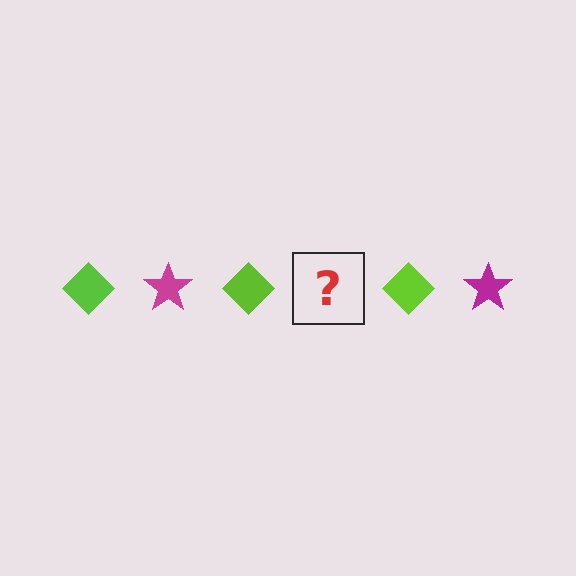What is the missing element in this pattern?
The missing element is a magenta star.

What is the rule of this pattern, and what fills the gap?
The rule is that the pattern alternates between lime diamond and magenta star. The gap should be filled with a magenta star.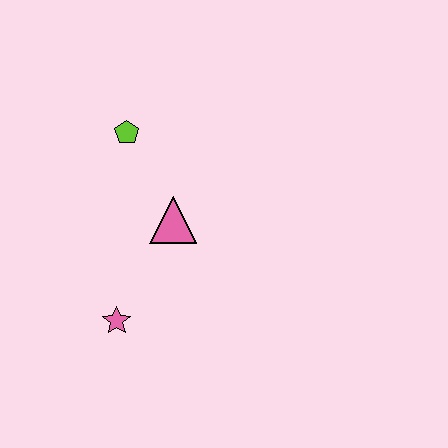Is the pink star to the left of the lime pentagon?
Yes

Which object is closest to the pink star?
The pink triangle is closest to the pink star.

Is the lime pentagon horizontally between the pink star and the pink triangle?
Yes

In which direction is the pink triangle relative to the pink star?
The pink triangle is above the pink star.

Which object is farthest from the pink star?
The lime pentagon is farthest from the pink star.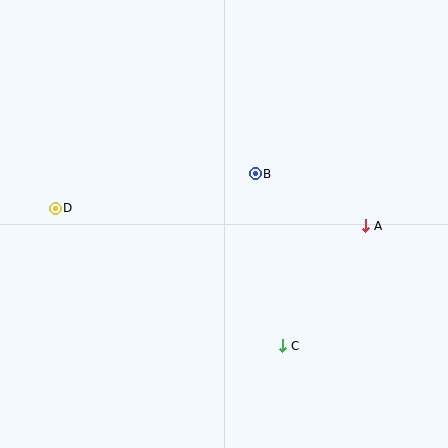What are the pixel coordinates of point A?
Point A is at (366, 226).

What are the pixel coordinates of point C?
Point C is at (283, 346).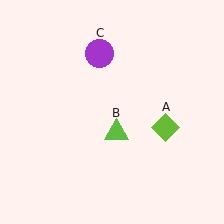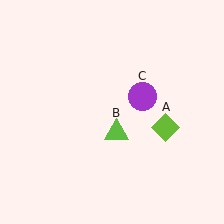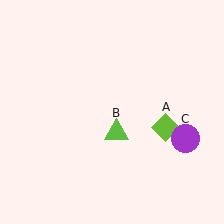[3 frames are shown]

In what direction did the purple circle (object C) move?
The purple circle (object C) moved down and to the right.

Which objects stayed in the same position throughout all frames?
Lime diamond (object A) and lime triangle (object B) remained stationary.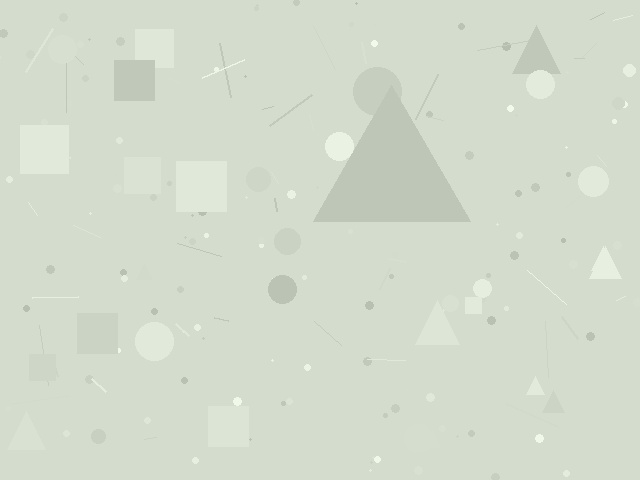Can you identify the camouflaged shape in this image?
The camouflaged shape is a triangle.